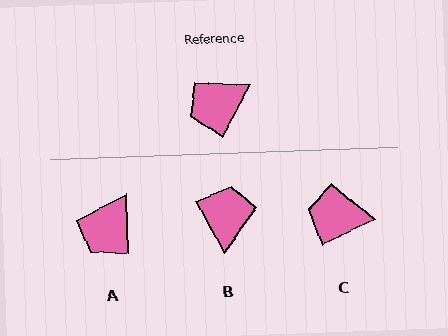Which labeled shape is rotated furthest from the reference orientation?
B, about 124 degrees away.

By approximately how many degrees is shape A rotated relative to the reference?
Approximately 29 degrees counter-clockwise.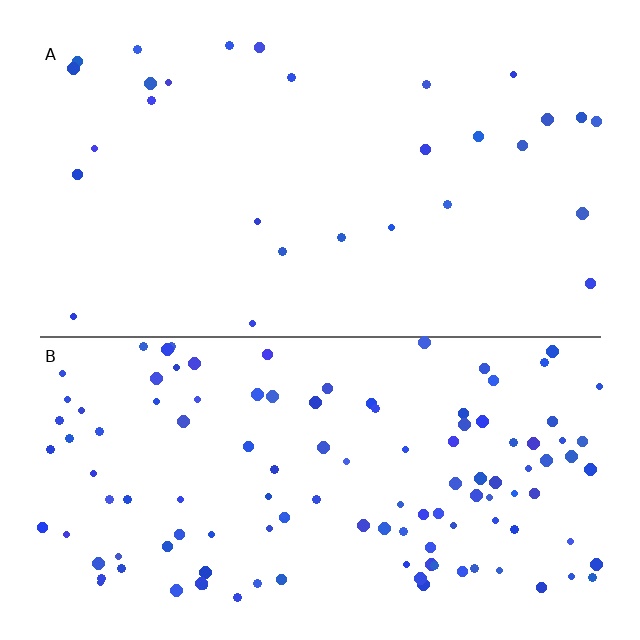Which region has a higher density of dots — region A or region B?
B (the bottom).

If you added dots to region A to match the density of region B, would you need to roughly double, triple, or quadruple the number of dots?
Approximately quadruple.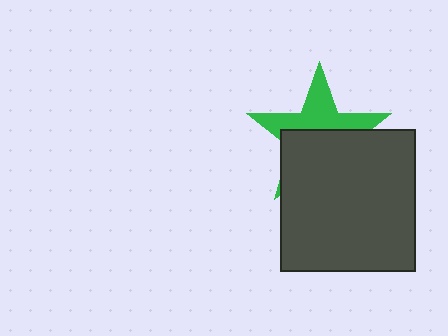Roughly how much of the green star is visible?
A small part of it is visible (roughly 44%).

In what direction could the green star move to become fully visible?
The green star could move up. That would shift it out from behind the dark gray rectangle entirely.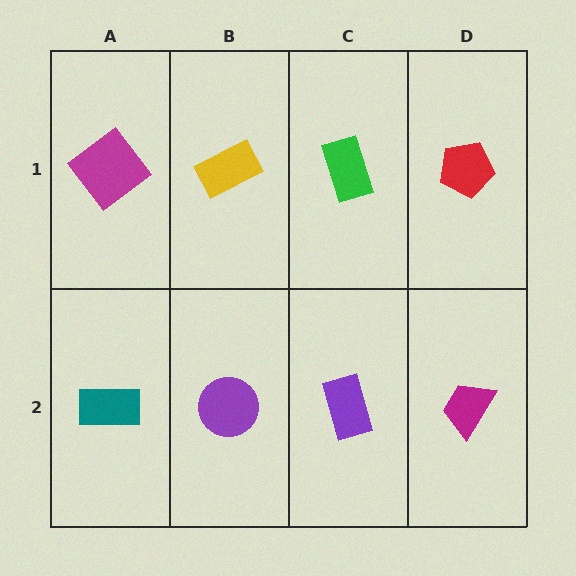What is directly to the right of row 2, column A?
A purple circle.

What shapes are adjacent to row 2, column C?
A green rectangle (row 1, column C), a purple circle (row 2, column B), a magenta trapezoid (row 2, column D).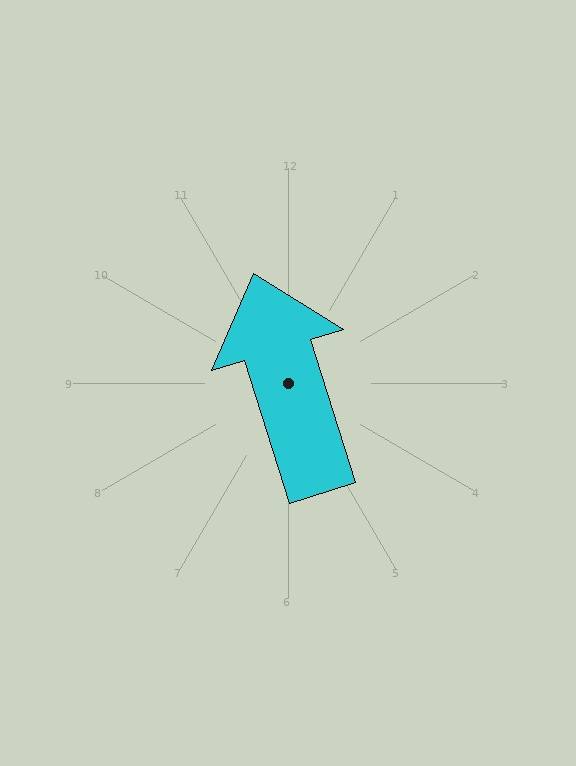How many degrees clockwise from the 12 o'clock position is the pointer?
Approximately 343 degrees.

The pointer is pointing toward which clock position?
Roughly 11 o'clock.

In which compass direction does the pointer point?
North.